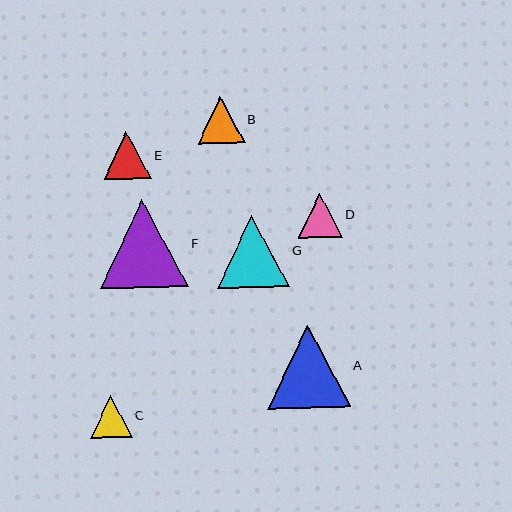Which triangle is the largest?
Triangle F is the largest with a size of approximately 88 pixels.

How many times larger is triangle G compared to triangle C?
Triangle G is approximately 1.7 times the size of triangle C.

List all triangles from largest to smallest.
From largest to smallest: F, A, G, E, B, D, C.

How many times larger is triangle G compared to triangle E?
Triangle G is approximately 1.5 times the size of triangle E.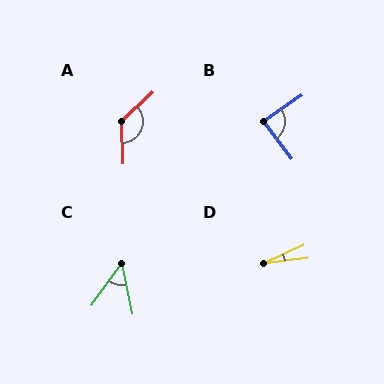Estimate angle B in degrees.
Approximately 88 degrees.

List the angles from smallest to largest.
D (18°), C (47°), B (88°), A (131°).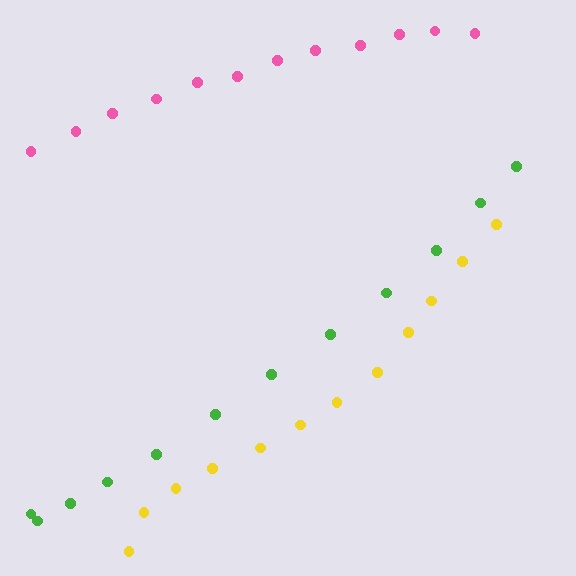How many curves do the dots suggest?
There are 3 distinct paths.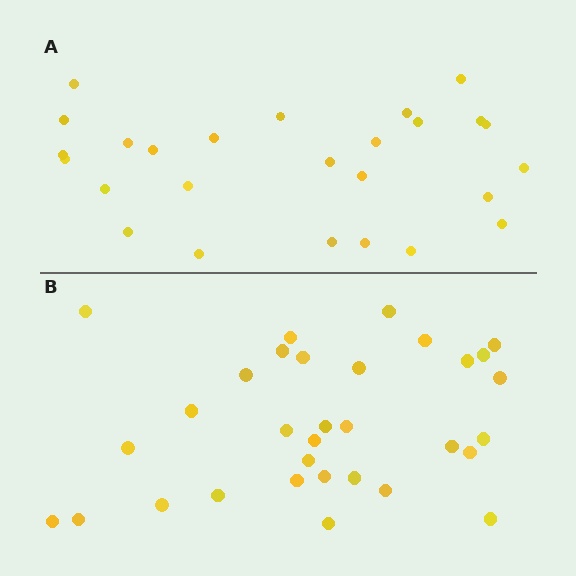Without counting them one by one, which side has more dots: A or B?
Region B (the bottom region) has more dots.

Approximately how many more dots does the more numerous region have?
Region B has about 6 more dots than region A.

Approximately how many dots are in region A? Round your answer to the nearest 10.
About 30 dots. (The exact count is 26, which rounds to 30.)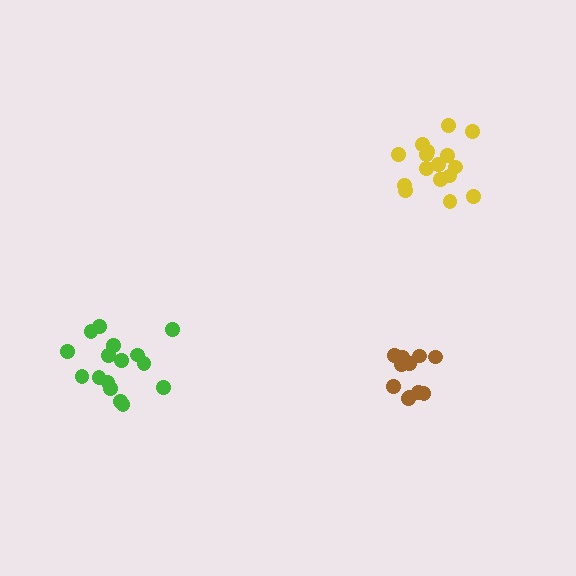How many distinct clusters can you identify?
There are 3 distinct clusters.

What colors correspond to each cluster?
The clusters are colored: yellow, brown, green.